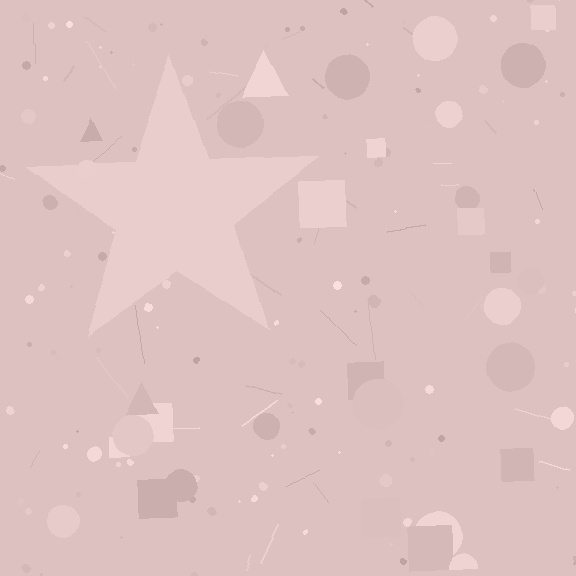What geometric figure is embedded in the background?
A star is embedded in the background.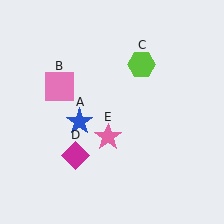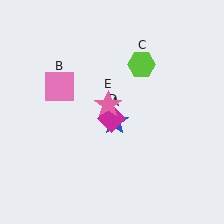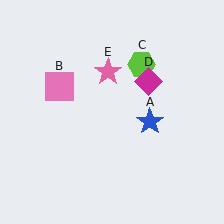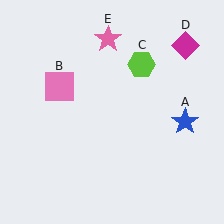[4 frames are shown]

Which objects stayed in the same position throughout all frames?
Pink square (object B) and lime hexagon (object C) remained stationary.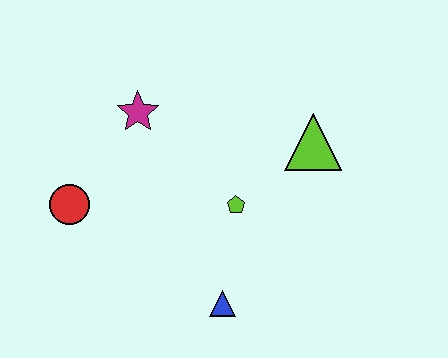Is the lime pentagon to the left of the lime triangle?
Yes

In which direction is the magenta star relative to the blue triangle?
The magenta star is above the blue triangle.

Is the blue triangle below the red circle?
Yes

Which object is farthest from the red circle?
The lime triangle is farthest from the red circle.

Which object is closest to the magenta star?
The red circle is closest to the magenta star.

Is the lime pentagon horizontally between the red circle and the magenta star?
No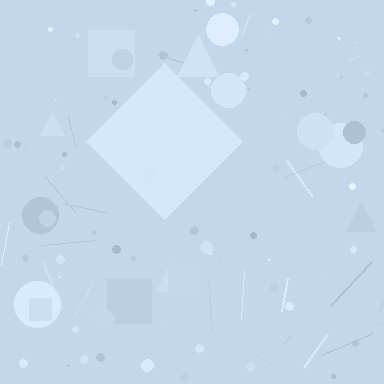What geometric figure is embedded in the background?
A diamond is embedded in the background.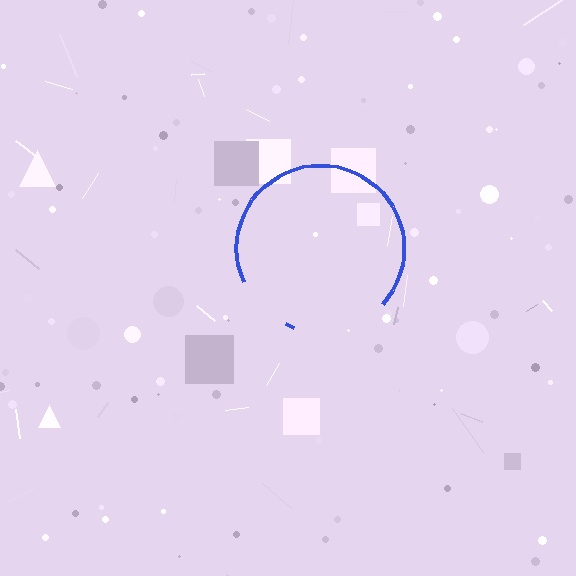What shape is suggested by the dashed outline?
The dashed outline suggests a circle.